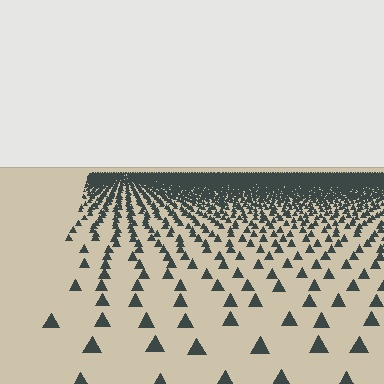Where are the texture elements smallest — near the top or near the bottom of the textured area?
Near the top.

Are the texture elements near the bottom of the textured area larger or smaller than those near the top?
Larger. Near the bottom, elements are closer to the viewer and appear at a bigger on-screen size.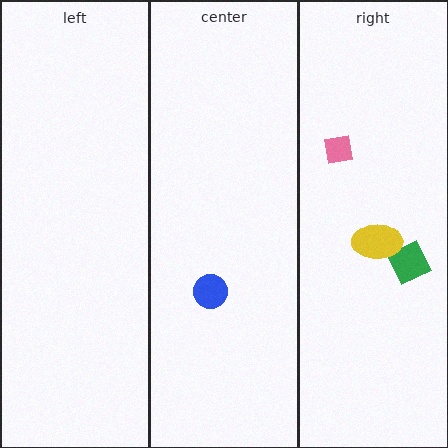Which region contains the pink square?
The right region.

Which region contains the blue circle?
The center region.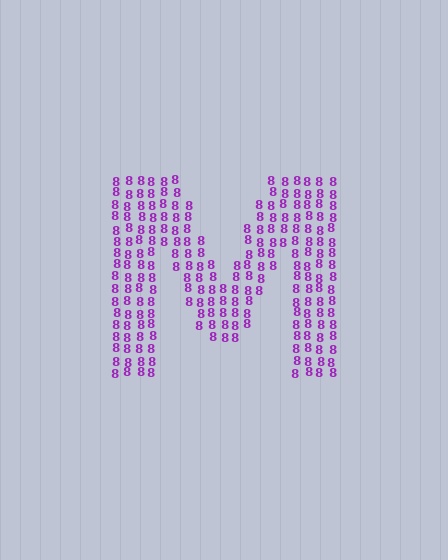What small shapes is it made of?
It is made of small digit 8's.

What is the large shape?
The large shape is the letter M.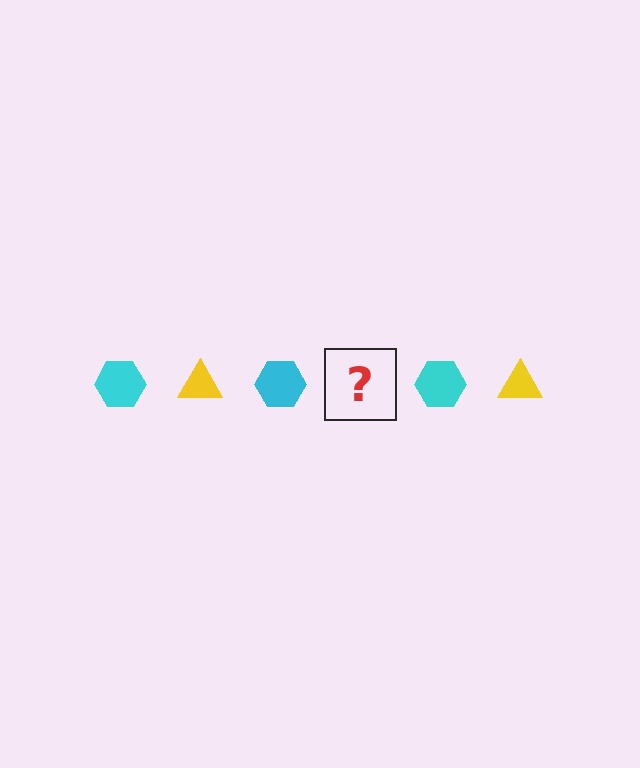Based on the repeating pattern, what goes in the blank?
The blank should be a yellow triangle.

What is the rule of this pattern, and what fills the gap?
The rule is that the pattern alternates between cyan hexagon and yellow triangle. The gap should be filled with a yellow triangle.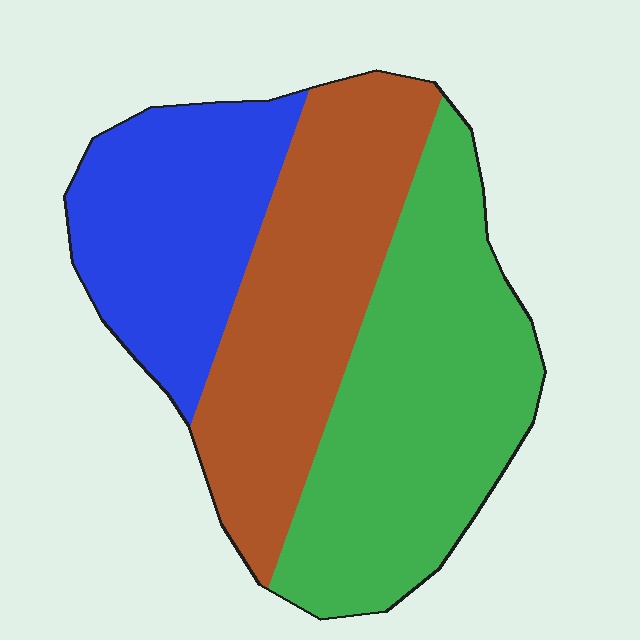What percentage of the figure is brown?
Brown covers about 35% of the figure.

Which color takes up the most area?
Green, at roughly 40%.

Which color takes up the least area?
Blue, at roughly 25%.